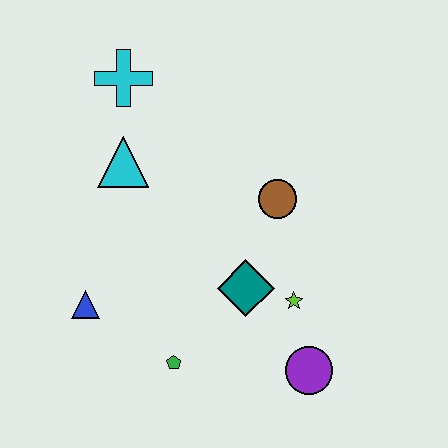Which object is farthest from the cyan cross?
The purple circle is farthest from the cyan cross.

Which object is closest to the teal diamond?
The lime star is closest to the teal diamond.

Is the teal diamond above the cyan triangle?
No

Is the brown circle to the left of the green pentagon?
No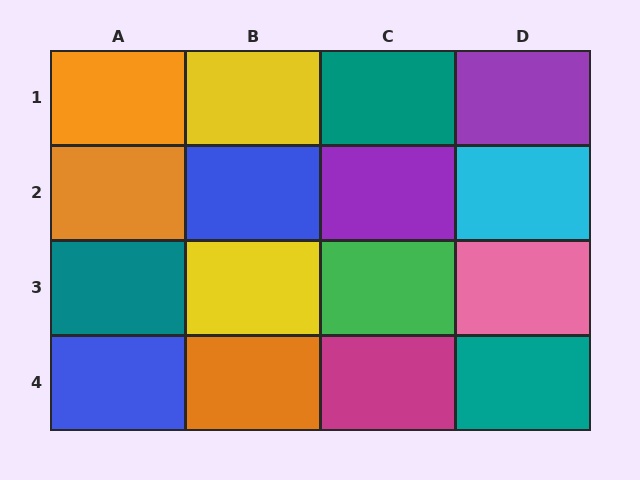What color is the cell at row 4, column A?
Blue.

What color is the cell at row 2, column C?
Purple.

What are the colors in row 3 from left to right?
Teal, yellow, green, pink.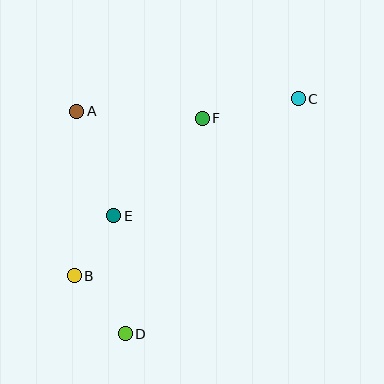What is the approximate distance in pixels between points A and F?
The distance between A and F is approximately 125 pixels.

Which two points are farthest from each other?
Points C and D are farthest from each other.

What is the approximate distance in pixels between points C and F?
The distance between C and F is approximately 98 pixels.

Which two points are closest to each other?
Points B and E are closest to each other.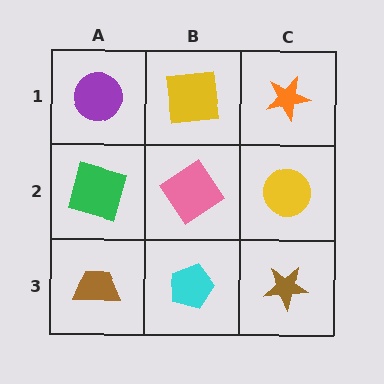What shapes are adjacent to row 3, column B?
A pink diamond (row 2, column B), a brown trapezoid (row 3, column A), a brown star (row 3, column C).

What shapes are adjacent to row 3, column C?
A yellow circle (row 2, column C), a cyan pentagon (row 3, column B).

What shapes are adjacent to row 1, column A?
A green square (row 2, column A), a yellow square (row 1, column B).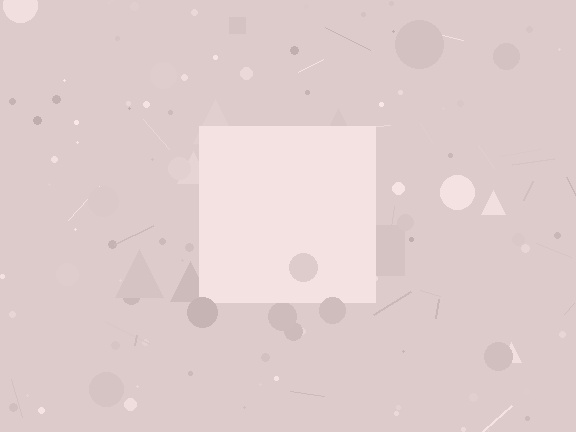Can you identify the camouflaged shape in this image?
The camouflaged shape is a square.